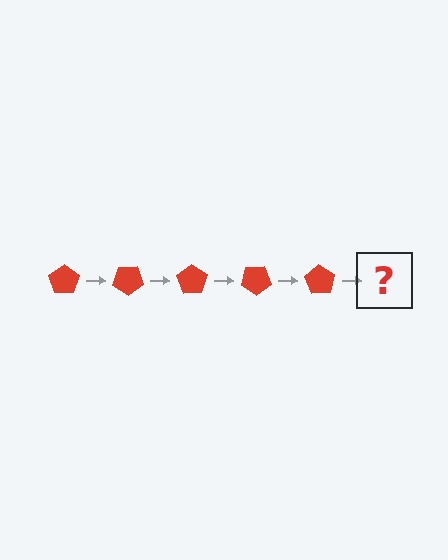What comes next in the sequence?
The next element should be a red pentagon rotated 175 degrees.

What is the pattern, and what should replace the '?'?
The pattern is that the pentagon rotates 35 degrees each step. The '?' should be a red pentagon rotated 175 degrees.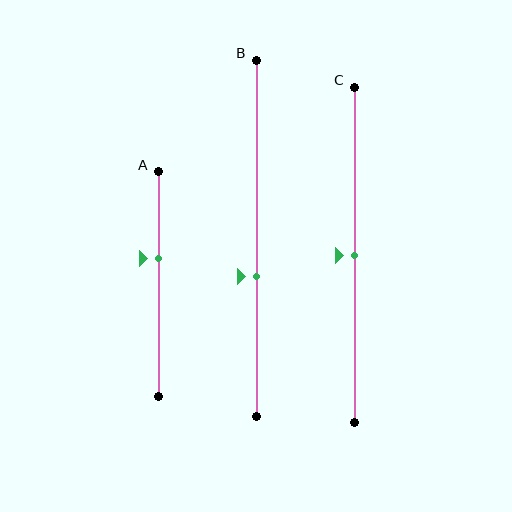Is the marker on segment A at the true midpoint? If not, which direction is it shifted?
No, the marker on segment A is shifted upward by about 12% of the segment length.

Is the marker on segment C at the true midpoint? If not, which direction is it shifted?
Yes, the marker on segment C is at the true midpoint.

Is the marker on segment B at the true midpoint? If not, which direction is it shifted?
No, the marker on segment B is shifted downward by about 11% of the segment length.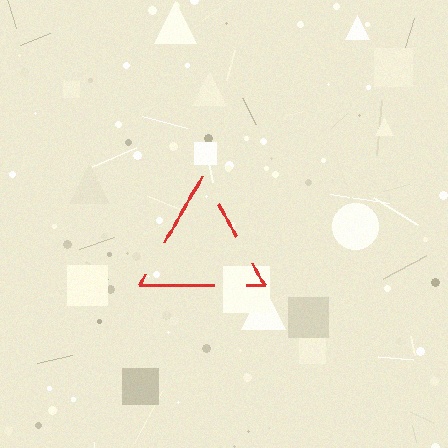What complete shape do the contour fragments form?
The contour fragments form a triangle.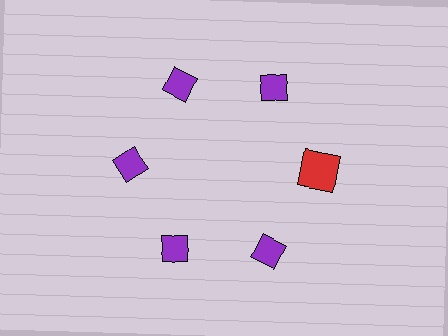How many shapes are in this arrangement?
There are 6 shapes arranged in a ring pattern.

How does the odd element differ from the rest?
It differs in both color (red instead of purple) and shape (square instead of diamond).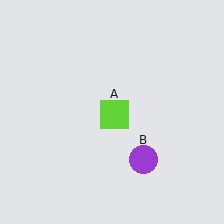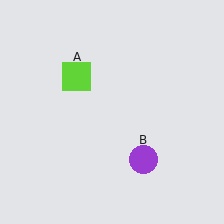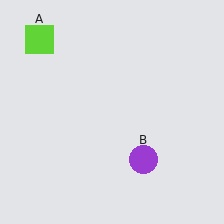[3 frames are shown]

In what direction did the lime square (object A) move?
The lime square (object A) moved up and to the left.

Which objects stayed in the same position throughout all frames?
Purple circle (object B) remained stationary.